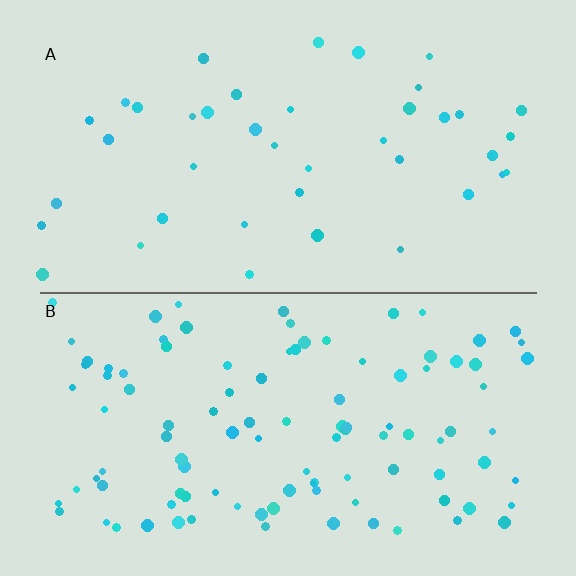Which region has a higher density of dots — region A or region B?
B (the bottom).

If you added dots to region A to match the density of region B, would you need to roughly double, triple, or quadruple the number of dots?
Approximately triple.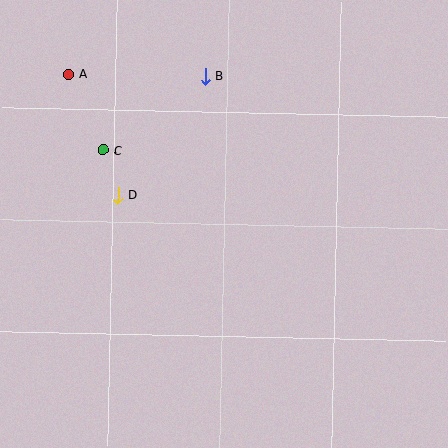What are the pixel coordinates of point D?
Point D is at (118, 195).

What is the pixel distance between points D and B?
The distance between D and B is 148 pixels.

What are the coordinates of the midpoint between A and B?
The midpoint between A and B is at (137, 75).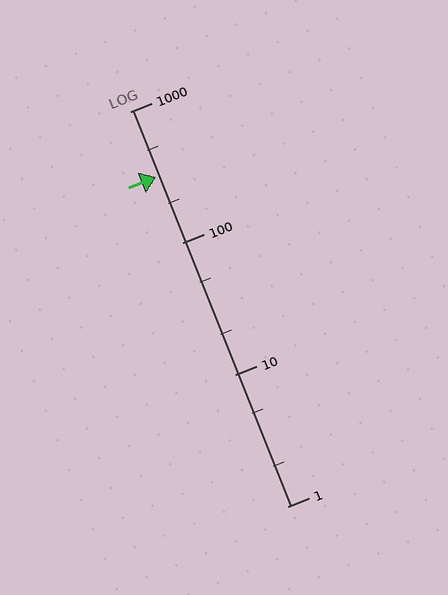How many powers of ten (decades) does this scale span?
The scale spans 3 decades, from 1 to 1000.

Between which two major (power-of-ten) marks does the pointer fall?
The pointer is between 100 and 1000.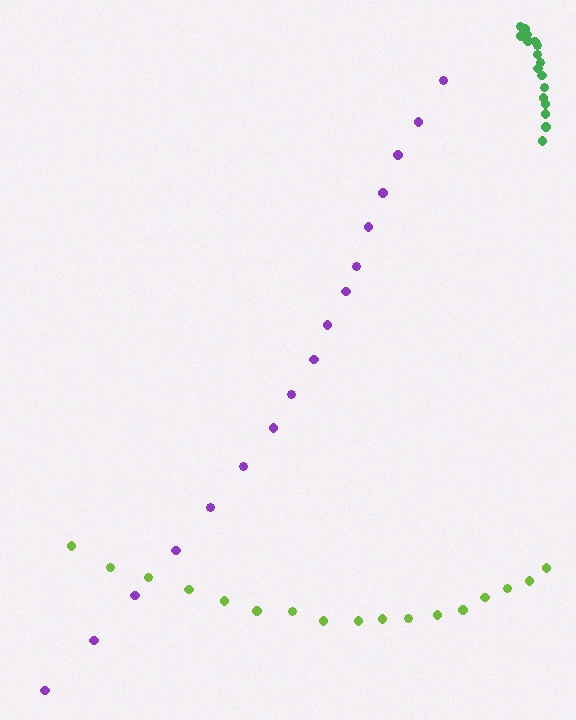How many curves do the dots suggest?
There are 3 distinct paths.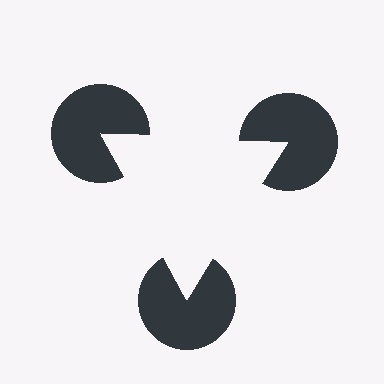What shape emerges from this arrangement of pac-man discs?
An illusory triangle — its edges are inferred from the aligned wedge cuts in the pac-man discs, not physically drawn.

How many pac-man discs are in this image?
There are 3 — one at each vertex of the illusory triangle.